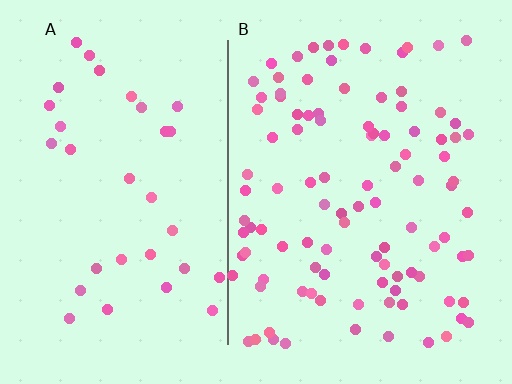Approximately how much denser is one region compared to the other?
Approximately 3.0× — region B over region A.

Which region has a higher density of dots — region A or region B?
B (the right).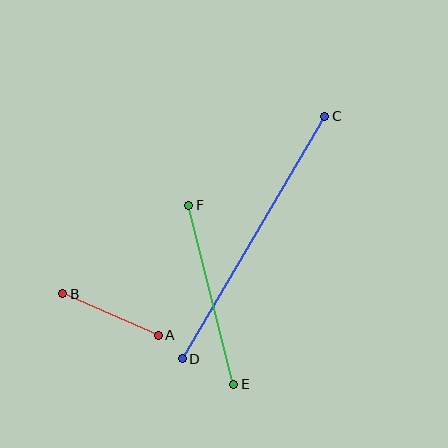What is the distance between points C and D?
The distance is approximately 281 pixels.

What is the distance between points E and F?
The distance is approximately 184 pixels.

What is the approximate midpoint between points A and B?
The midpoint is at approximately (111, 315) pixels.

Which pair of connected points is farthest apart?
Points C and D are farthest apart.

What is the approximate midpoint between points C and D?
The midpoint is at approximately (254, 238) pixels.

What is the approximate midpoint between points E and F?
The midpoint is at approximately (211, 295) pixels.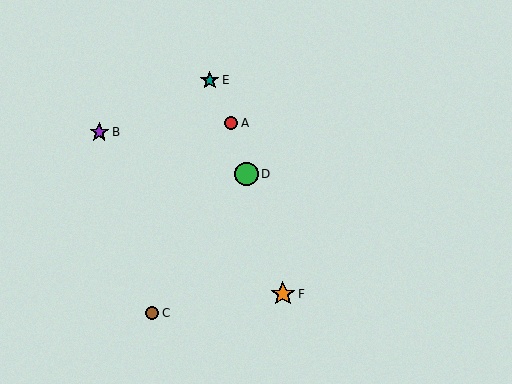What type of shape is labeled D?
Shape D is a green circle.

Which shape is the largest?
The orange star (labeled F) is the largest.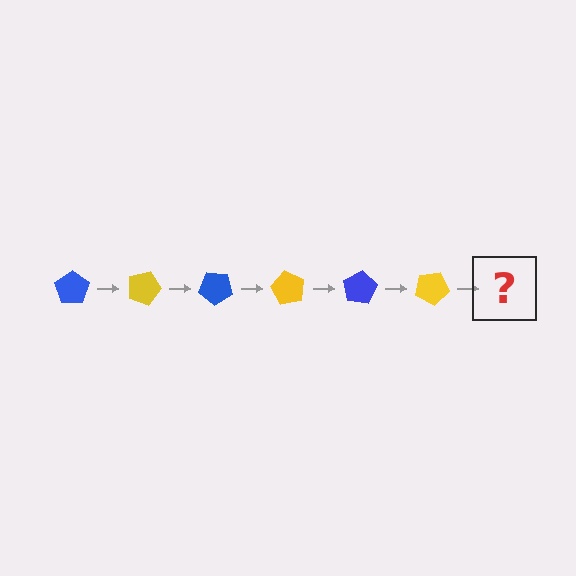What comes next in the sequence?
The next element should be a blue pentagon, rotated 120 degrees from the start.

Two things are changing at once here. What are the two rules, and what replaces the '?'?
The two rules are that it rotates 20 degrees each step and the color cycles through blue and yellow. The '?' should be a blue pentagon, rotated 120 degrees from the start.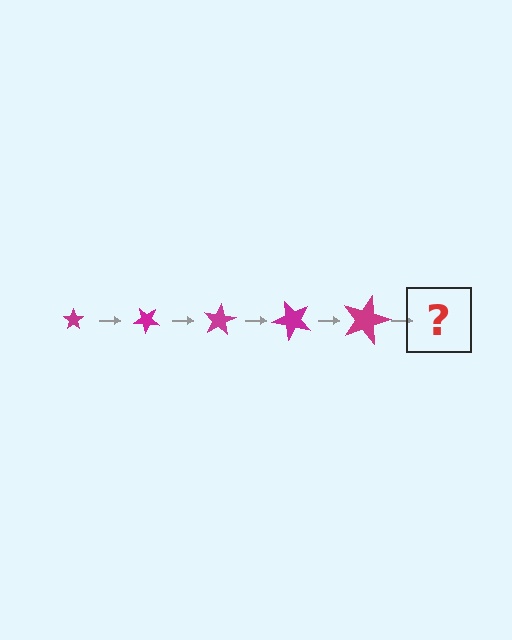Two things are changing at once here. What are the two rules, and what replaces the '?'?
The two rules are that the star grows larger each step and it rotates 40 degrees each step. The '?' should be a star, larger than the previous one and rotated 200 degrees from the start.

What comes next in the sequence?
The next element should be a star, larger than the previous one and rotated 200 degrees from the start.